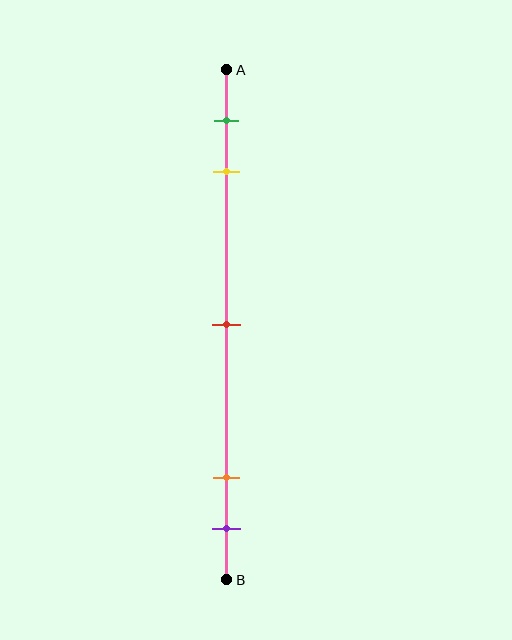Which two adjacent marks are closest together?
The orange and purple marks are the closest adjacent pair.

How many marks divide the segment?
There are 5 marks dividing the segment.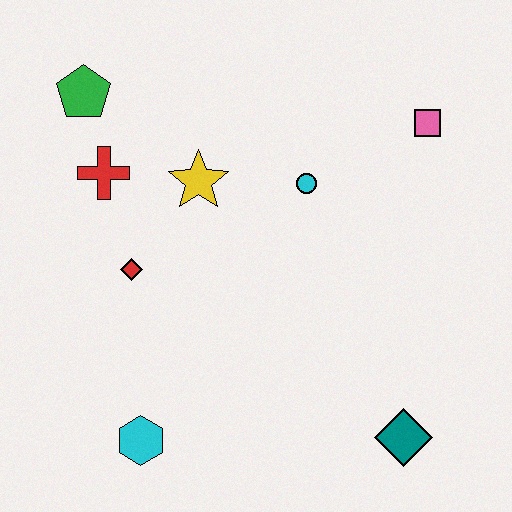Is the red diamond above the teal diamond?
Yes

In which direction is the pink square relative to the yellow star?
The pink square is to the right of the yellow star.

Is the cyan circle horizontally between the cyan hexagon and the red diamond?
No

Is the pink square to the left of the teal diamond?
No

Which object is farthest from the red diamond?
The pink square is farthest from the red diamond.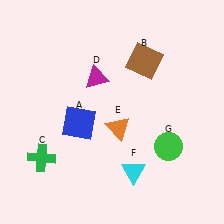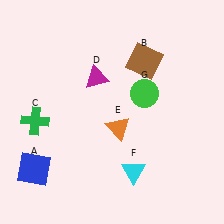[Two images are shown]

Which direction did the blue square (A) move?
The blue square (A) moved down.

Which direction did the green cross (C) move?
The green cross (C) moved up.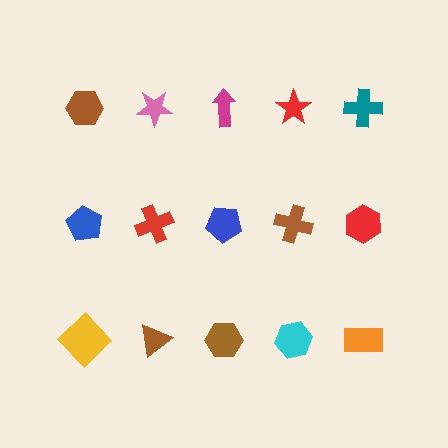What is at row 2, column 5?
A red hexagon.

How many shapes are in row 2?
5 shapes.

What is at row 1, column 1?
A brown hexagon.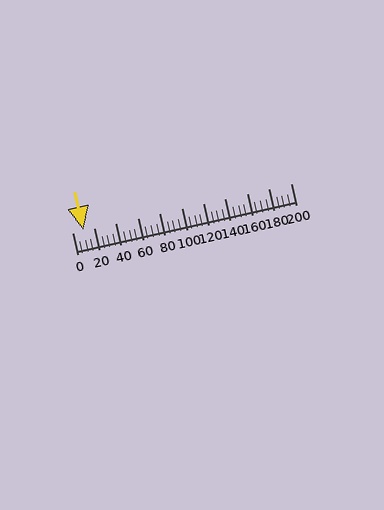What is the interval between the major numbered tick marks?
The major tick marks are spaced 20 units apart.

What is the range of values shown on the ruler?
The ruler shows values from 0 to 200.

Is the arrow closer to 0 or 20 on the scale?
The arrow is closer to 20.